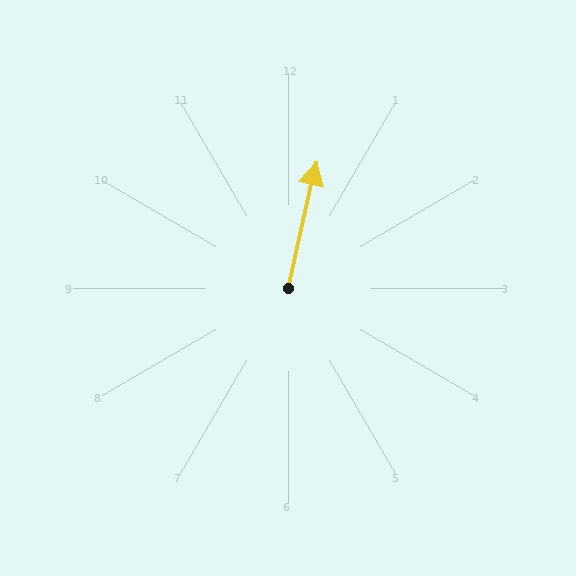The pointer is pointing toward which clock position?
Roughly 12 o'clock.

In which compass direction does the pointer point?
North.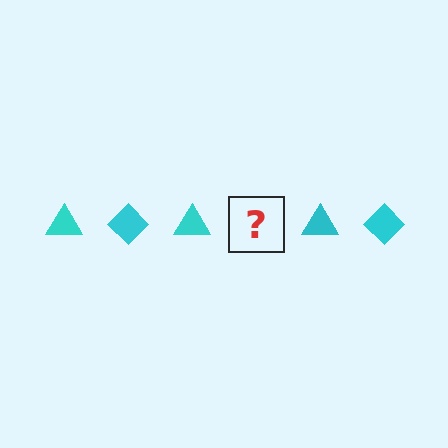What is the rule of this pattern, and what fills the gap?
The rule is that the pattern cycles through triangle, diamond shapes in cyan. The gap should be filled with a cyan diamond.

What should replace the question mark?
The question mark should be replaced with a cyan diamond.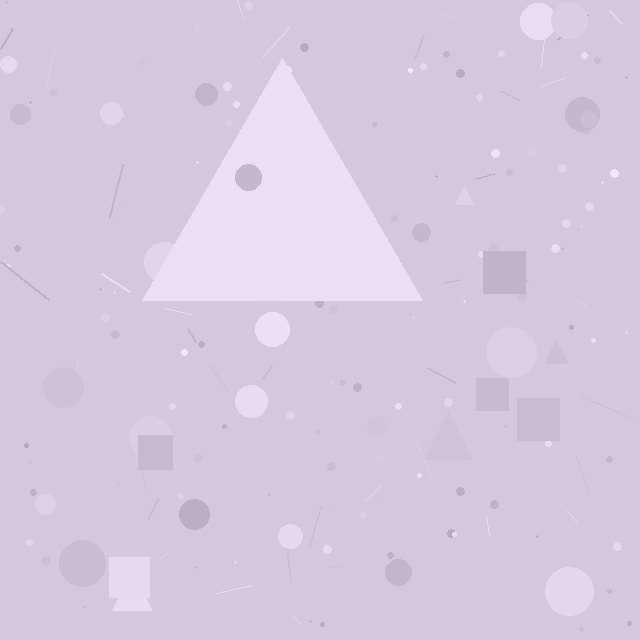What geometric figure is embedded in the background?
A triangle is embedded in the background.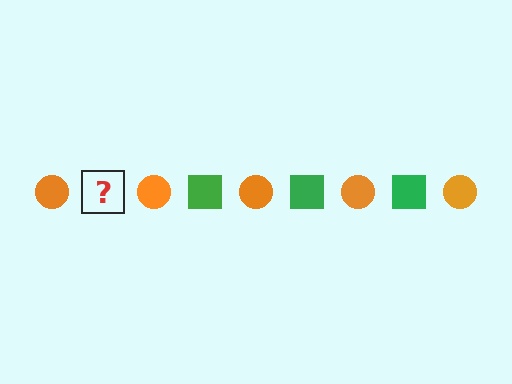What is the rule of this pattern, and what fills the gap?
The rule is that the pattern alternates between orange circle and green square. The gap should be filled with a green square.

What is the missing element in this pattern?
The missing element is a green square.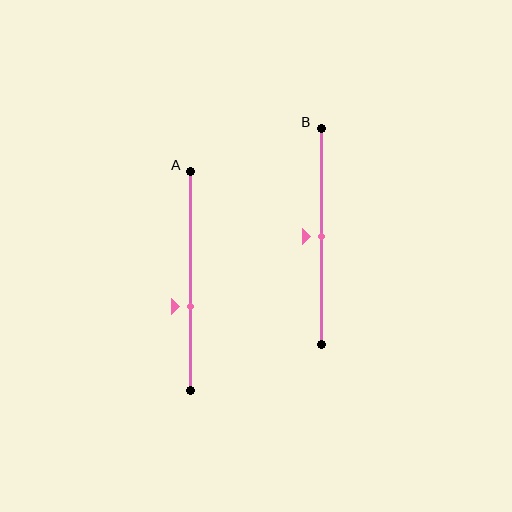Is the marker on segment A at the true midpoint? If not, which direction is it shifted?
No, the marker on segment A is shifted downward by about 11% of the segment length.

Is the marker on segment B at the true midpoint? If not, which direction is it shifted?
Yes, the marker on segment B is at the true midpoint.